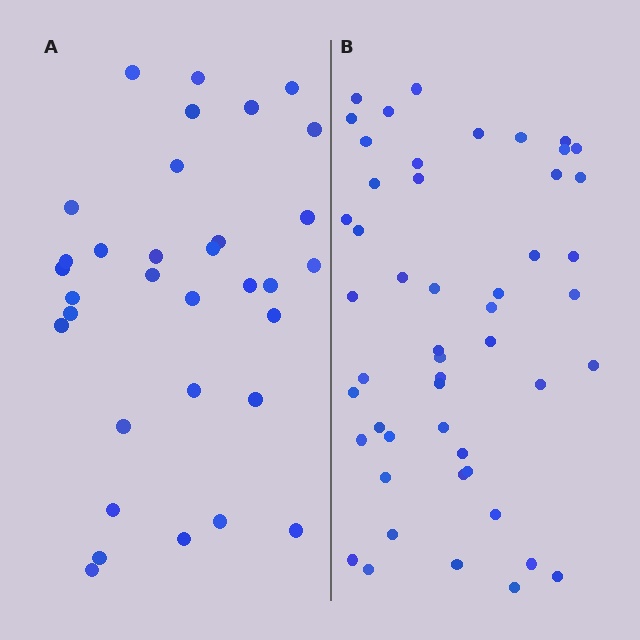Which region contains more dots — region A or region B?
Region B (the right region) has more dots.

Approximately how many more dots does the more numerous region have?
Region B has approximately 15 more dots than region A.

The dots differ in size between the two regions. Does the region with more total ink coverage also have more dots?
No. Region A has more total ink coverage because its dots are larger, but region B actually contains more individual dots. Total area can be misleading — the number of items is what matters here.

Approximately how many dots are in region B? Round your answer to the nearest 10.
About 50 dots.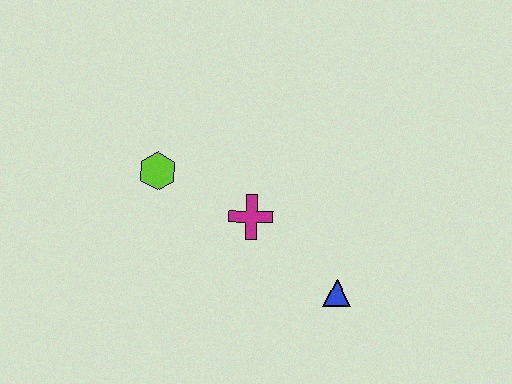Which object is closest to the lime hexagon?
The magenta cross is closest to the lime hexagon.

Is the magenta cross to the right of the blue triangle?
No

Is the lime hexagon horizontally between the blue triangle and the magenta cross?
No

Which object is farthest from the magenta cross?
The blue triangle is farthest from the magenta cross.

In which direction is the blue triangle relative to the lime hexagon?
The blue triangle is to the right of the lime hexagon.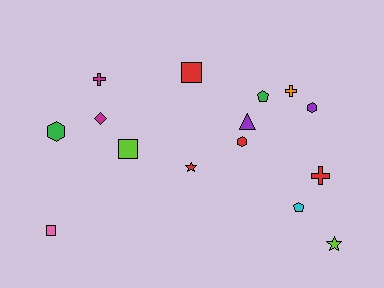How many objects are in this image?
There are 15 objects.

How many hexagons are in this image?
There are 3 hexagons.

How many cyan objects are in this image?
There is 1 cyan object.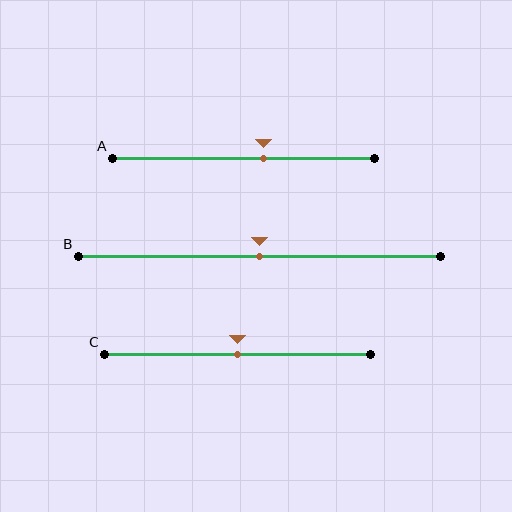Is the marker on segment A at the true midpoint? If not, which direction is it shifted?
No, the marker on segment A is shifted to the right by about 7% of the segment length.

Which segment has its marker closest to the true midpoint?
Segment B has its marker closest to the true midpoint.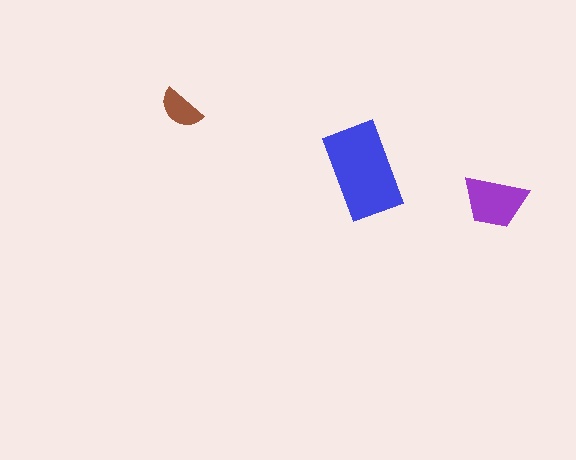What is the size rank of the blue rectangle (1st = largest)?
1st.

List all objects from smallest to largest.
The brown semicircle, the purple trapezoid, the blue rectangle.